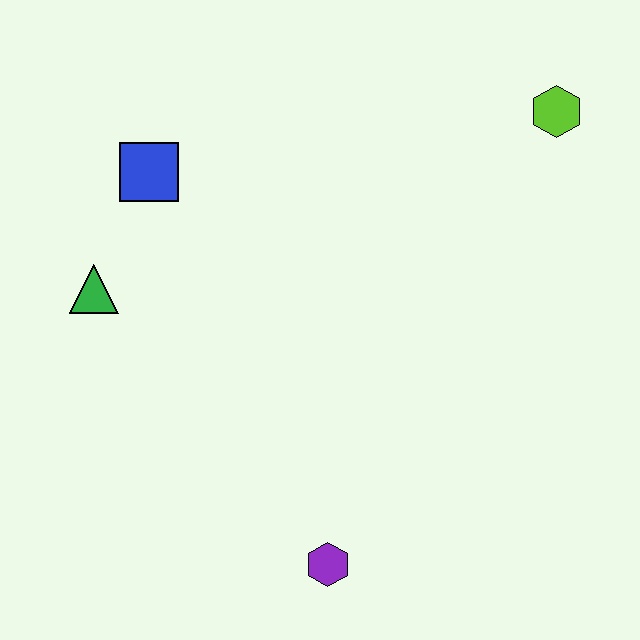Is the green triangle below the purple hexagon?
No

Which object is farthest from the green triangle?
The lime hexagon is farthest from the green triangle.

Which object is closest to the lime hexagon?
The blue square is closest to the lime hexagon.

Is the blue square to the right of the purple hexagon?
No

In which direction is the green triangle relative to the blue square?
The green triangle is below the blue square.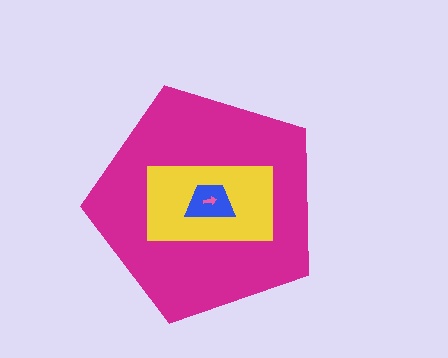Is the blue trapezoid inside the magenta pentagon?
Yes.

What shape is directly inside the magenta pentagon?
The yellow rectangle.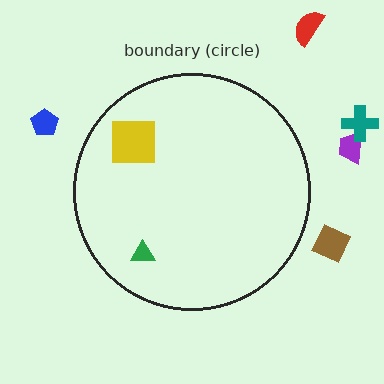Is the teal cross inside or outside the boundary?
Outside.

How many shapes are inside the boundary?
2 inside, 5 outside.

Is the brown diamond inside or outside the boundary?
Outside.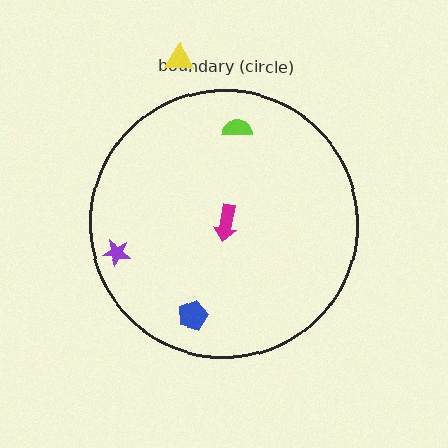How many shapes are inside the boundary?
4 inside, 1 outside.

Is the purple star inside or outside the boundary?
Inside.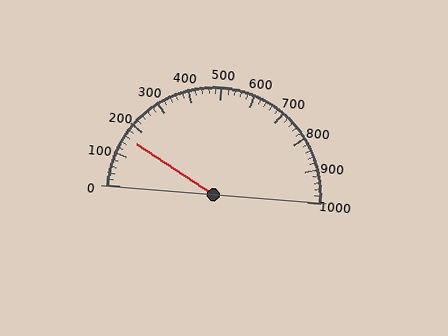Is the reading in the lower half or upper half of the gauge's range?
The reading is in the lower half of the range (0 to 1000).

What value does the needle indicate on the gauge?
The needle indicates approximately 160.